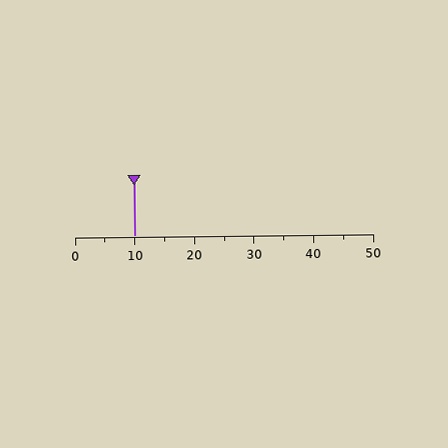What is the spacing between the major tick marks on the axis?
The major ticks are spaced 10 apart.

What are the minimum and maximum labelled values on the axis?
The axis runs from 0 to 50.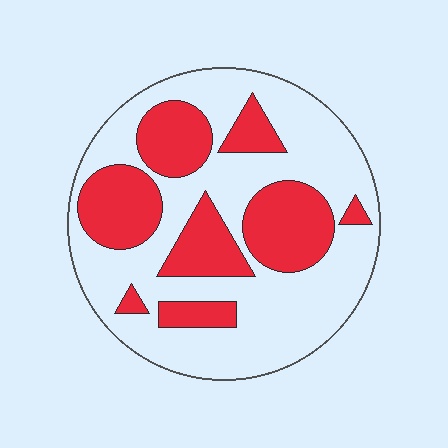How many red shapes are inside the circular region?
8.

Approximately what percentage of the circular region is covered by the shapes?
Approximately 35%.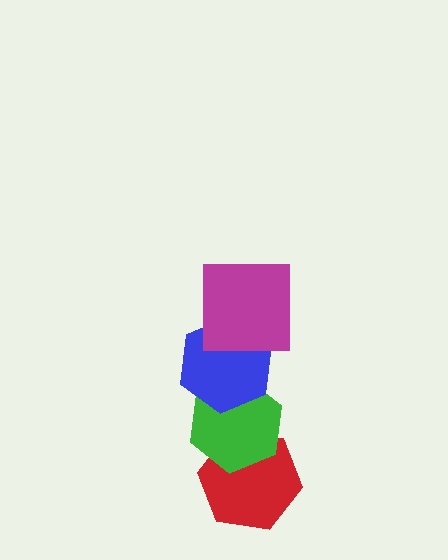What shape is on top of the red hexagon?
The green hexagon is on top of the red hexagon.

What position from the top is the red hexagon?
The red hexagon is 4th from the top.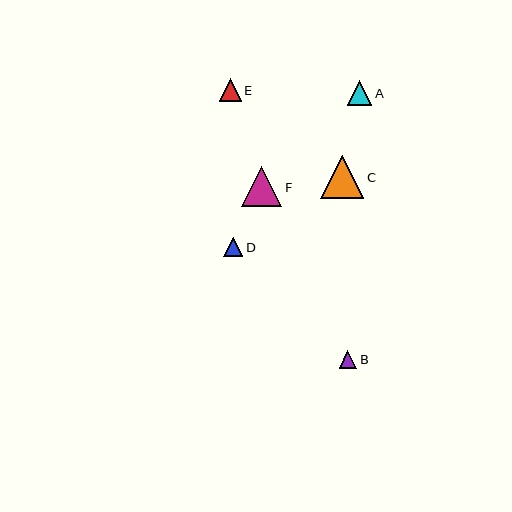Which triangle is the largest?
Triangle C is the largest with a size of approximately 43 pixels.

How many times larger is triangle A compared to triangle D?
Triangle A is approximately 1.3 times the size of triangle D.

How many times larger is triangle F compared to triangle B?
Triangle F is approximately 2.3 times the size of triangle B.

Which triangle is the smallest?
Triangle B is the smallest with a size of approximately 18 pixels.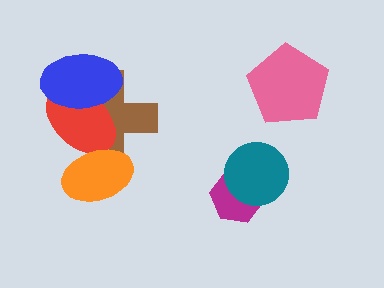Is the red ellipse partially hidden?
Yes, it is partially covered by another shape.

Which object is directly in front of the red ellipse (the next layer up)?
The blue ellipse is directly in front of the red ellipse.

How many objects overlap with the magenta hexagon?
1 object overlaps with the magenta hexagon.